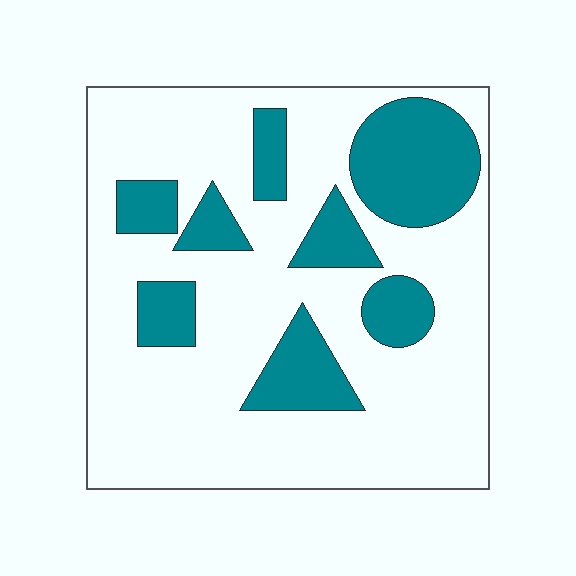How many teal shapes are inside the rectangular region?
8.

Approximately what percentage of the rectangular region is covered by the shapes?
Approximately 25%.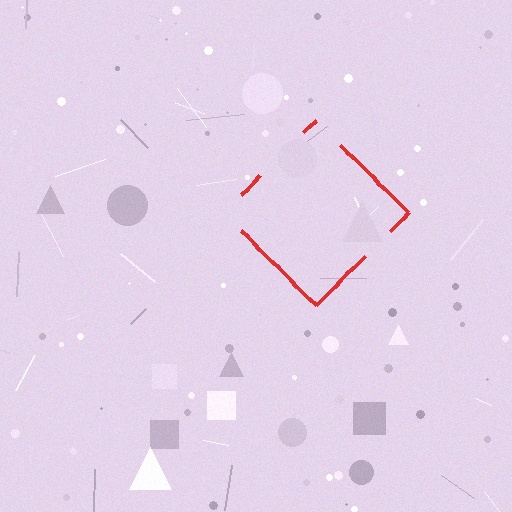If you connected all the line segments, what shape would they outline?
They would outline a diamond.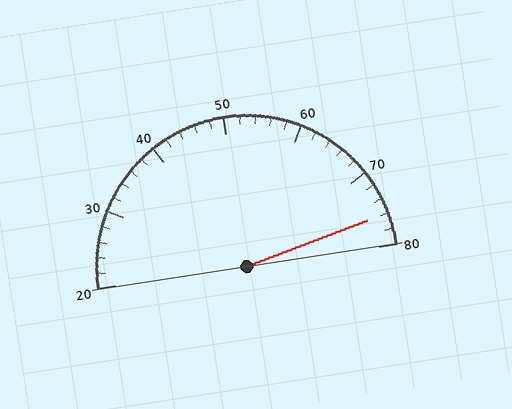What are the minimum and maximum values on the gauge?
The gauge ranges from 20 to 80.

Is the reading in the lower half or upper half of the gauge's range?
The reading is in the upper half of the range (20 to 80).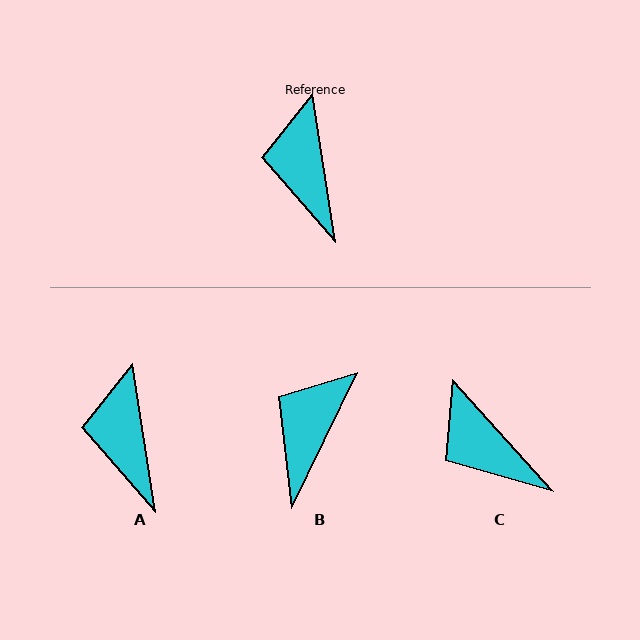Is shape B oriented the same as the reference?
No, it is off by about 35 degrees.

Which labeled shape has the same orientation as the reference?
A.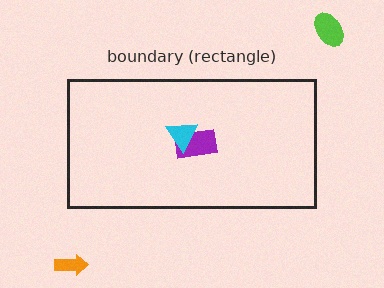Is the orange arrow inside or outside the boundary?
Outside.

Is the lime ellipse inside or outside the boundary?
Outside.